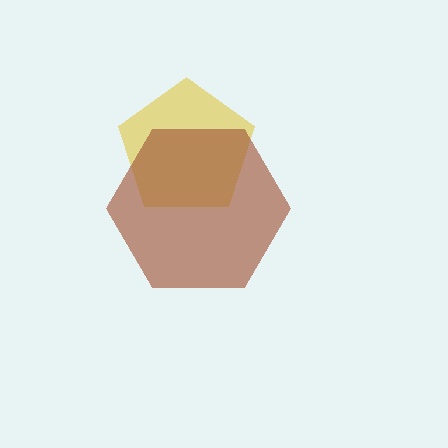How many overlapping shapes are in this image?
There are 2 overlapping shapes in the image.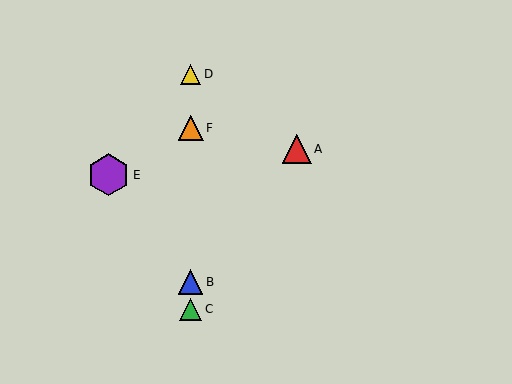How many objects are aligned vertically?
4 objects (B, C, D, F) are aligned vertically.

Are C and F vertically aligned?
Yes, both are at x≈191.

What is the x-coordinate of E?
Object E is at x≈109.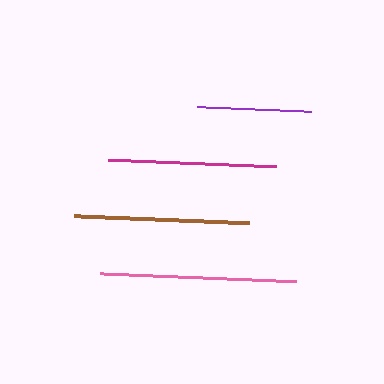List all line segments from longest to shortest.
From longest to shortest: pink, brown, magenta, purple.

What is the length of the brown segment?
The brown segment is approximately 175 pixels long.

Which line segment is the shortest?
The purple line is the shortest at approximately 114 pixels.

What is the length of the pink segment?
The pink segment is approximately 196 pixels long.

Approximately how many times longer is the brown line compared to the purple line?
The brown line is approximately 1.5 times the length of the purple line.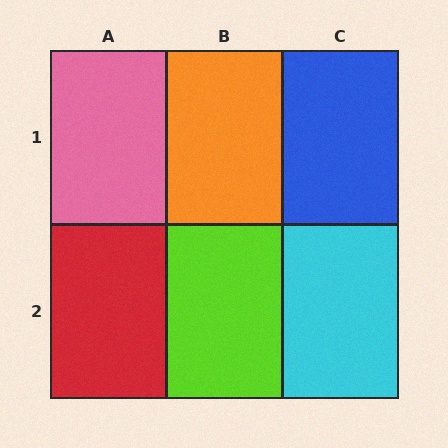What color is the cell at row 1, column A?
Pink.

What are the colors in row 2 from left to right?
Red, lime, cyan.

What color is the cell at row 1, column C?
Blue.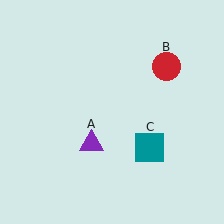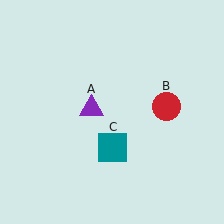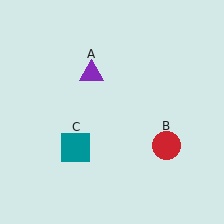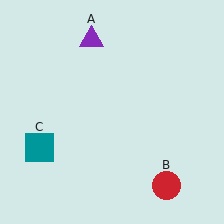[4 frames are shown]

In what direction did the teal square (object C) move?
The teal square (object C) moved left.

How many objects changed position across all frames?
3 objects changed position: purple triangle (object A), red circle (object B), teal square (object C).